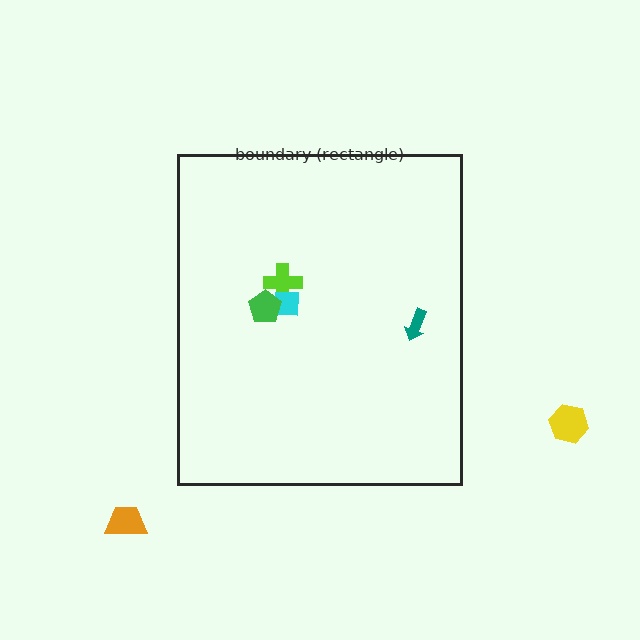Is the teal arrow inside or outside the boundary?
Inside.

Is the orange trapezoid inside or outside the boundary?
Outside.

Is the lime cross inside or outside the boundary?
Inside.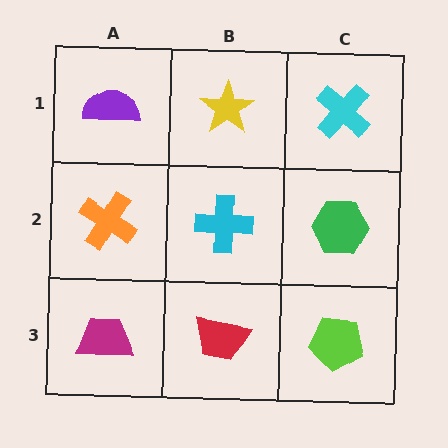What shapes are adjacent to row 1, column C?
A green hexagon (row 2, column C), a yellow star (row 1, column B).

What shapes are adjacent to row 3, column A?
An orange cross (row 2, column A), a red trapezoid (row 3, column B).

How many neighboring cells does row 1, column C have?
2.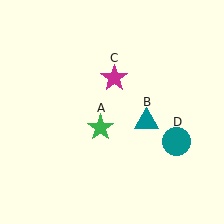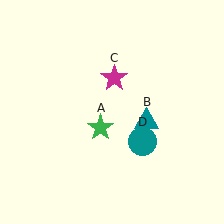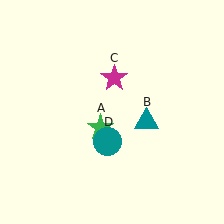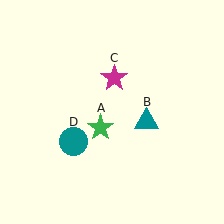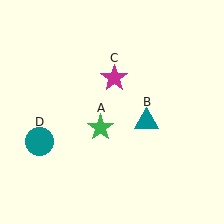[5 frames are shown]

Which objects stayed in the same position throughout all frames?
Green star (object A) and teal triangle (object B) and magenta star (object C) remained stationary.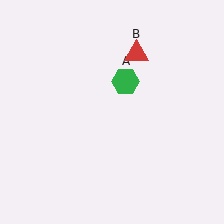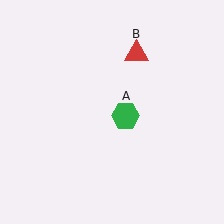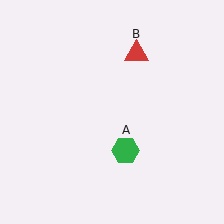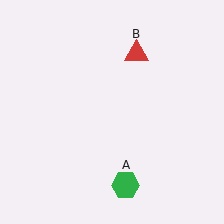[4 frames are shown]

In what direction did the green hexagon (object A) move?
The green hexagon (object A) moved down.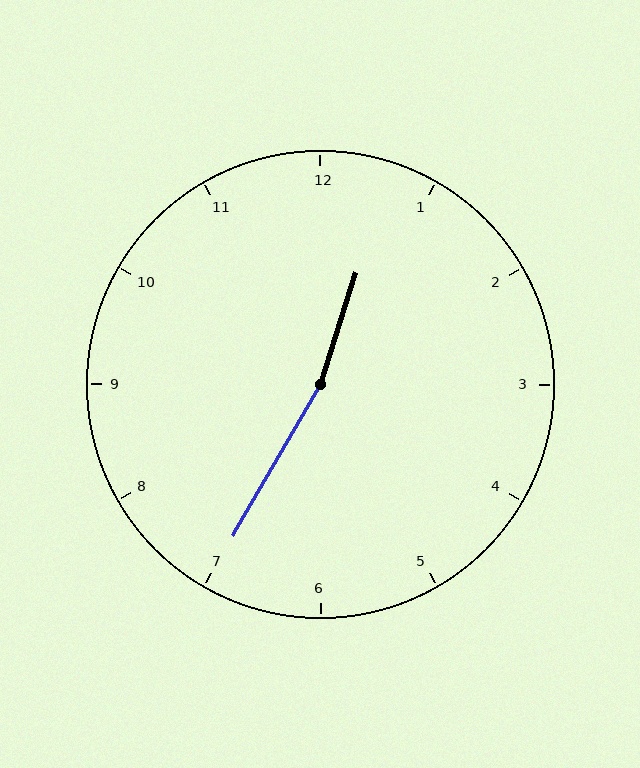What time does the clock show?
12:35.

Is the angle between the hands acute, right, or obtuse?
It is obtuse.